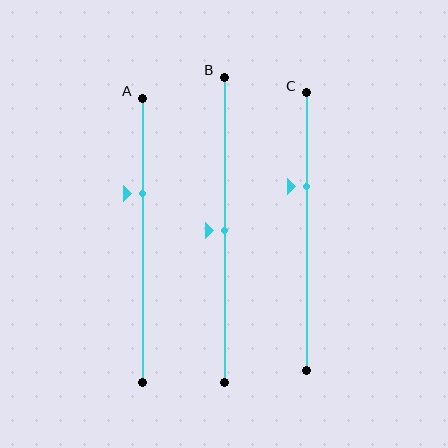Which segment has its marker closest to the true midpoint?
Segment B has its marker closest to the true midpoint.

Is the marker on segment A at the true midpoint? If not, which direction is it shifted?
No, the marker on segment A is shifted upward by about 16% of the segment length.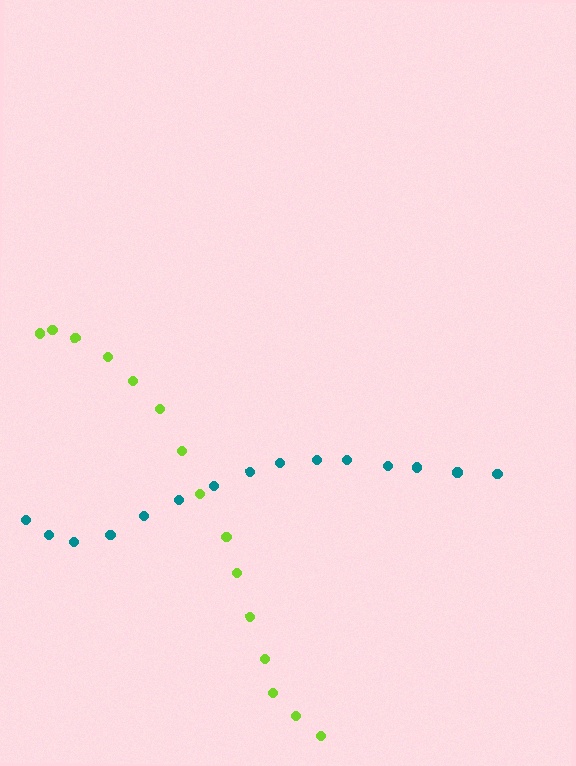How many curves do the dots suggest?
There are 2 distinct paths.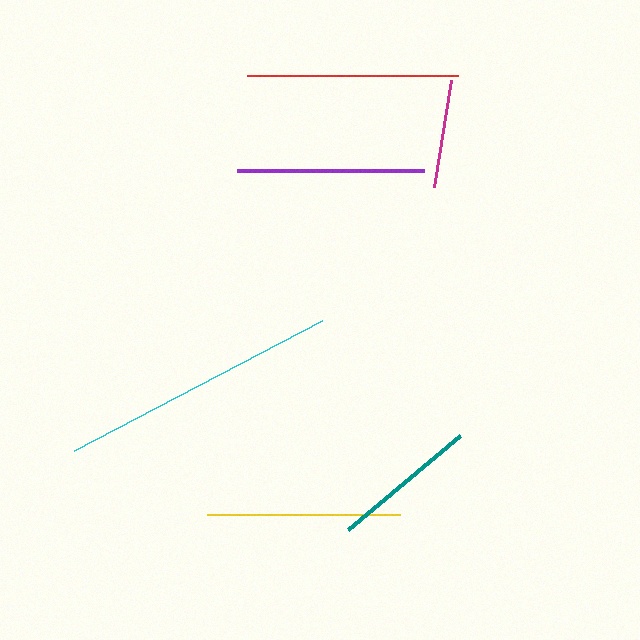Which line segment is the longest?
The cyan line is the longest at approximately 280 pixels.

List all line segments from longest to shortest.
From longest to shortest: cyan, red, yellow, purple, teal, magenta.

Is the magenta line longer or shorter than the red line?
The red line is longer than the magenta line.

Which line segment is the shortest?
The magenta line is the shortest at approximately 108 pixels.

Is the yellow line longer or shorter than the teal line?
The yellow line is longer than the teal line.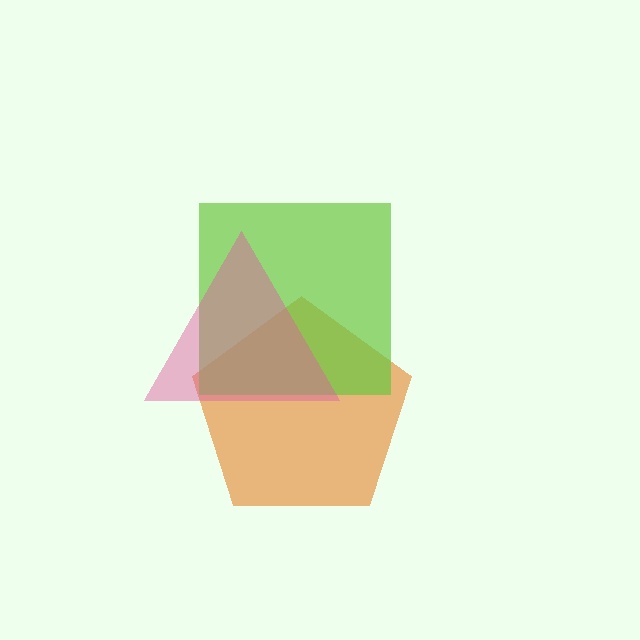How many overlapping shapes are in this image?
There are 3 overlapping shapes in the image.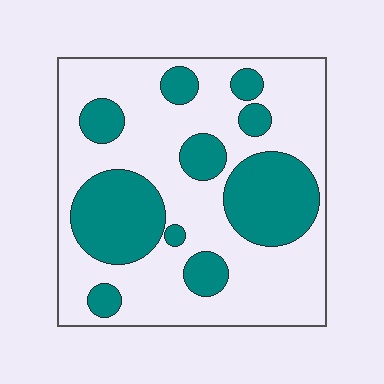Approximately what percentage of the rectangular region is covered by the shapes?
Approximately 35%.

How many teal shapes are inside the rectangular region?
10.